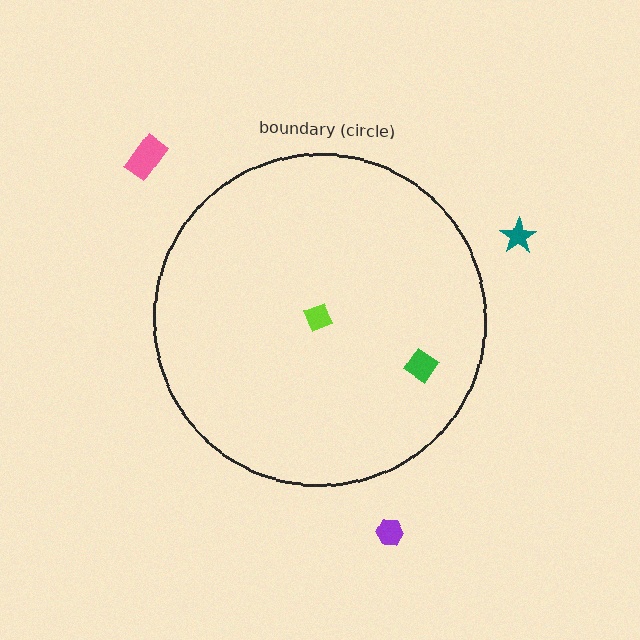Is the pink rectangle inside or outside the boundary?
Outside.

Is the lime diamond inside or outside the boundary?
Inside.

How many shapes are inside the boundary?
2 inside, 3 outside.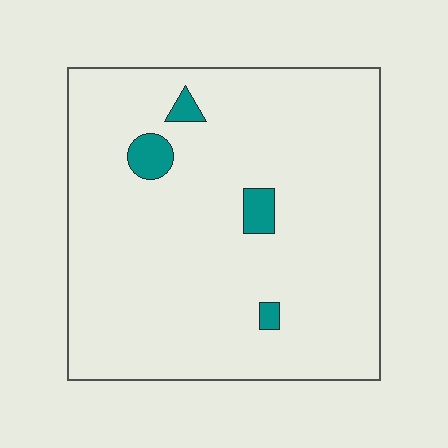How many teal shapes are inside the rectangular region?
4.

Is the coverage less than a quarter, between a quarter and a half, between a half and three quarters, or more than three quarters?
Less than a quarter.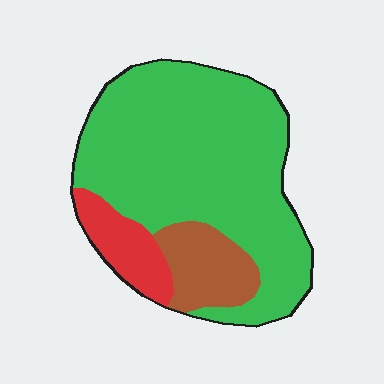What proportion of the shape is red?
Red takes up less than a quarter of the shape.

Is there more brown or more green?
Green.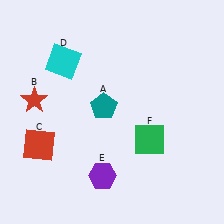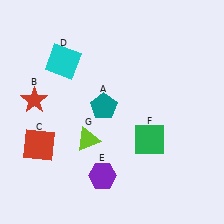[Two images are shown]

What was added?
A lime triangle (G) was added in Image 2.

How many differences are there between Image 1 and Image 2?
There is 1 difference between the two images.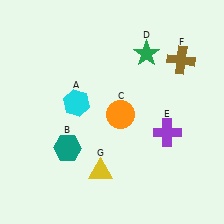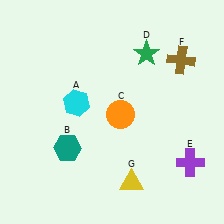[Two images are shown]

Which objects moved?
The objects that moved are: the purple cross (E), the yellow triangle (G).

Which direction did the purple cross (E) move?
The purple cross (E) moved down.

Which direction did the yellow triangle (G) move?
The yellow triangle (G) moved right.